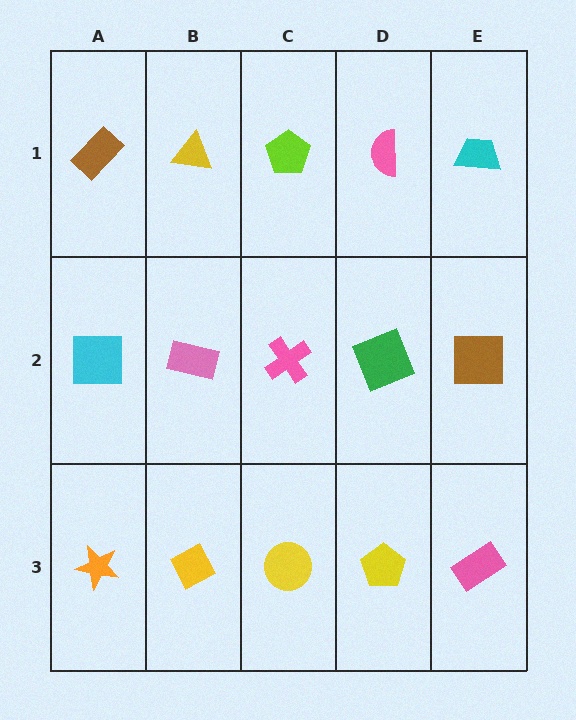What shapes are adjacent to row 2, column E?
A cyan trapezoid (row 1, column E), a pink rectangle (row 3, column E), a green square (row 2, column D).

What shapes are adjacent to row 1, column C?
A pink cross (row 2, column C), a yellow triangle (row 1, column B), a pink semicircle (row 1, column D).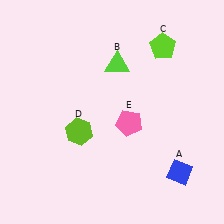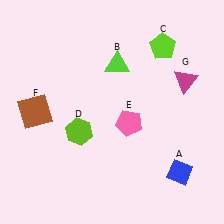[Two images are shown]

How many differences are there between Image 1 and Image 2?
There are 2 differences between the two images.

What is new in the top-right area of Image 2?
A magenta triangle (G) was added in the top-right area of Image 2.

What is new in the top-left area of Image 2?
A brown square (F) was added in the top-left area of Image 2.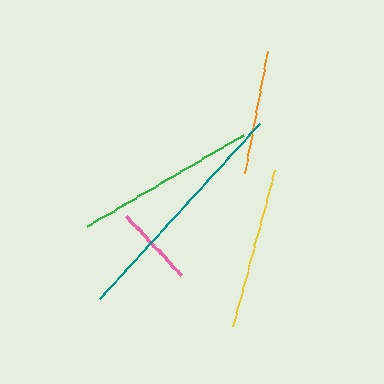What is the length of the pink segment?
The pink segment is approximately 80 pixels long.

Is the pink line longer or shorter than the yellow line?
The yellow line is longer than the pink line.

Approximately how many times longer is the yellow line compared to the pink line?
The yellow line is approximately 2.0 times the length of the pink line.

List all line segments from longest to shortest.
From longest to shortest: teal, green, yellow, orange, pink.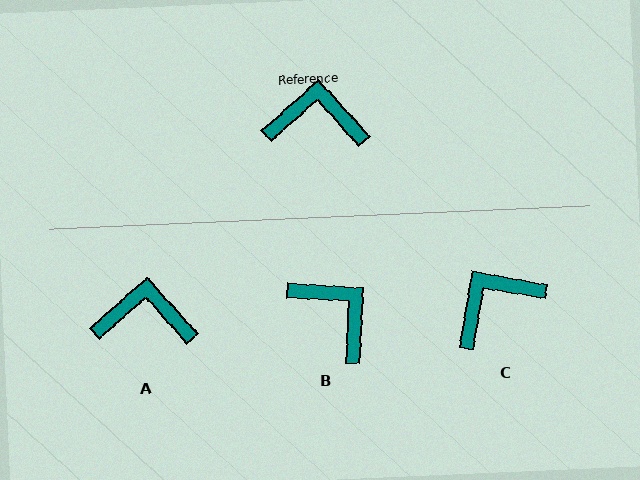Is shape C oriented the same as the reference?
No, it is off by about 39 degrees.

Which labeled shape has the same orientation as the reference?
A.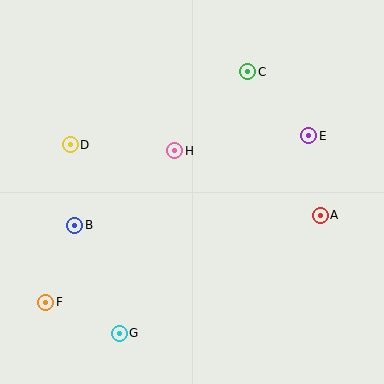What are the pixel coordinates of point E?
Point E is at (309, 136).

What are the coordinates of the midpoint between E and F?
The midpoint between E and F is at (177, 219).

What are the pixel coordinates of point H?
Point H is at (175, 151).